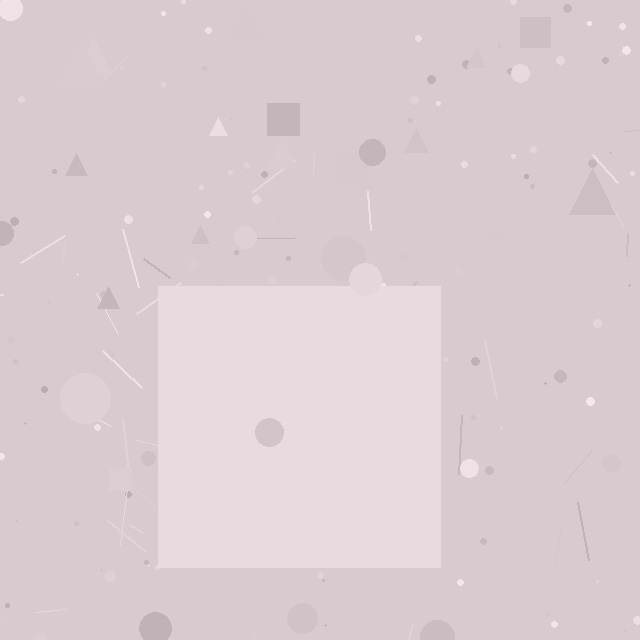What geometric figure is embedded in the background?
A square is embedded in the background.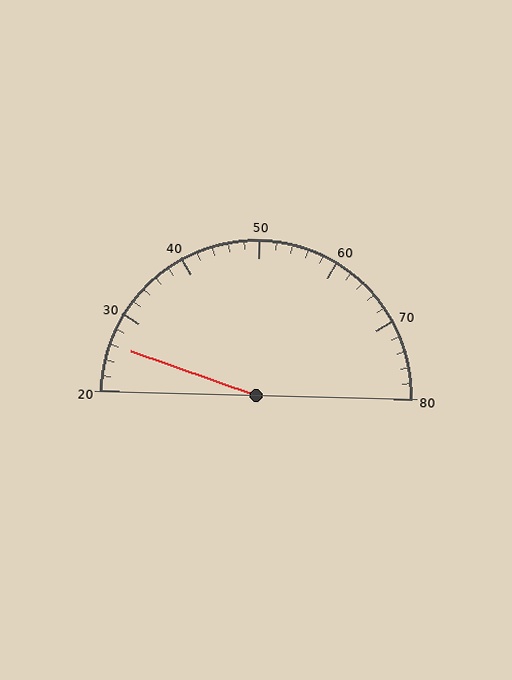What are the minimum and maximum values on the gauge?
The gauge ranges from 20 to 80.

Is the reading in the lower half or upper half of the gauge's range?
The reading is in the lower half of the range (20 to 80).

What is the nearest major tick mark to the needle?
The nearest major tick mark is 30.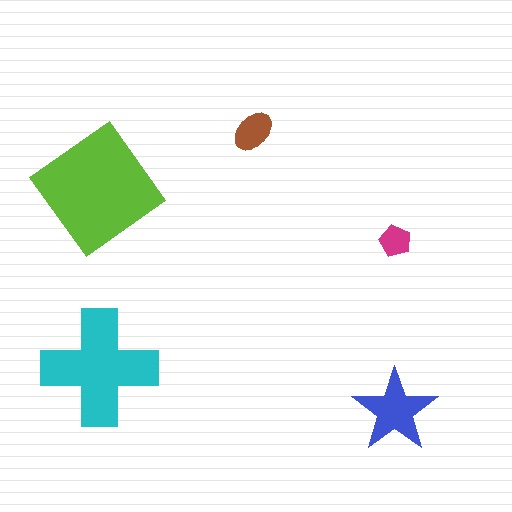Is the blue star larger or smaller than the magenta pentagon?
Larger.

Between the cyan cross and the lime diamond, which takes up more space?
The lime diamond.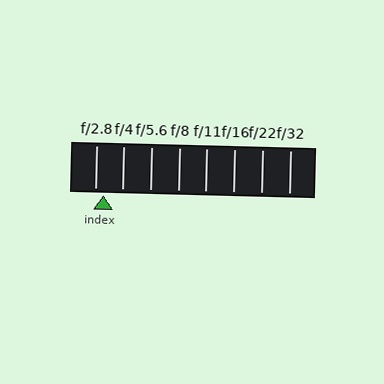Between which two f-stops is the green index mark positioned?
The index mark is between f/2.8 and f/4.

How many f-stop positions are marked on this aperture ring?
There are 8 f-stop positions marked.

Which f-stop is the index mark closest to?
The index mark is closest to f/2.8.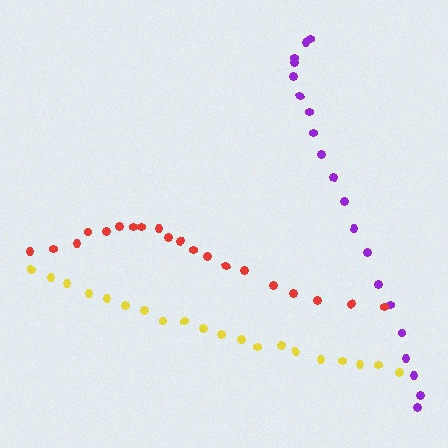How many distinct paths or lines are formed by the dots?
There are 3 distinct paths.